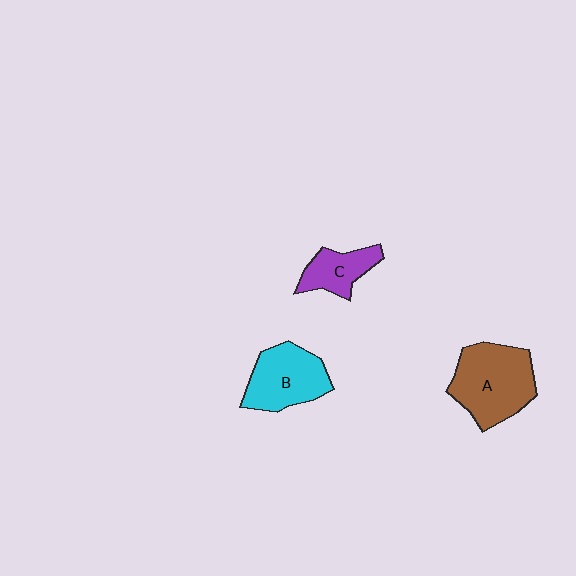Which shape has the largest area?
Shape A (brown).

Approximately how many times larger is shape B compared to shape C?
Approximately 1.6 times.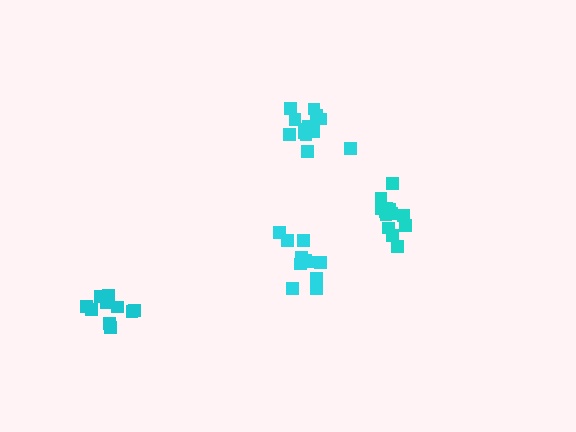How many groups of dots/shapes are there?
There are 4 groups.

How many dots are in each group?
Group 1: 13 dots, Group 2: 14 dots, Group 3: 10 dots, Group 4: 11 dots (48 total).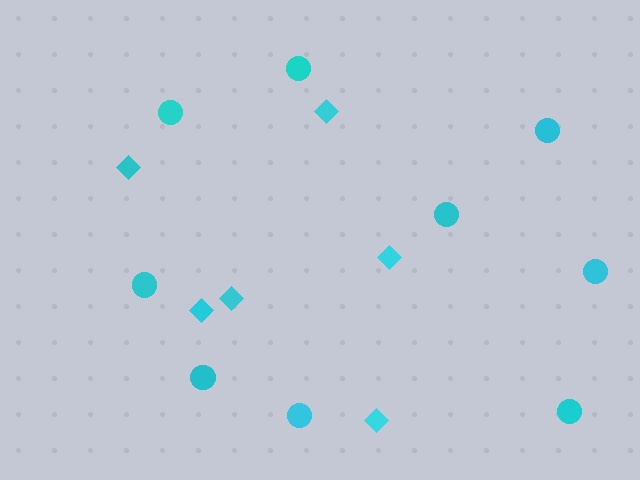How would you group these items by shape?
There are 2 groups: one group of diamonds (6) and one group of circles (9).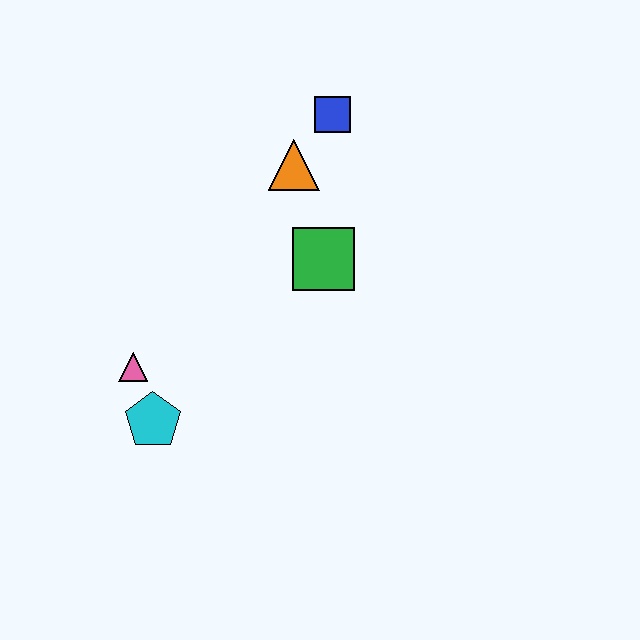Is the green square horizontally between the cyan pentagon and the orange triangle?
No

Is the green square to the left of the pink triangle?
No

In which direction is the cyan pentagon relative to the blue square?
The cyan pentagon is below the blue square.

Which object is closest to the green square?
The orange triangle is closest to the green square.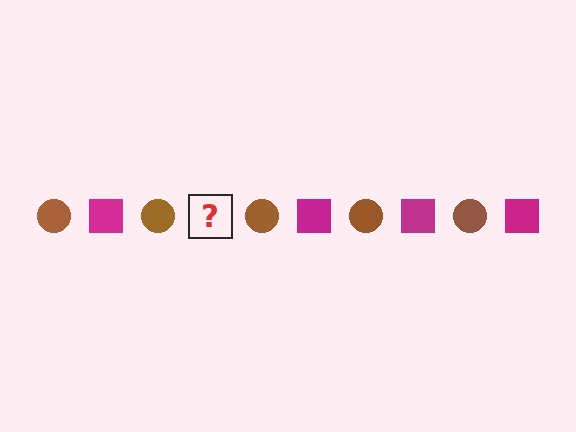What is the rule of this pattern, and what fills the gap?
The rule is that the pattern alternates between brown circle and magenta square. The gap should be filled with a magenta square.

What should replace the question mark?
The question mark should be replaced with a magenta square.